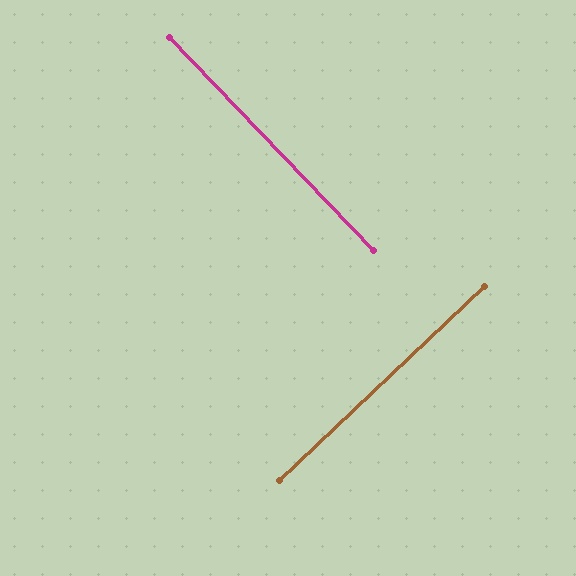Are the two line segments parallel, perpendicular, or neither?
Perpendicular — they meet at approximately 90°.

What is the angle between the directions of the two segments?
Approximately 90 degrees.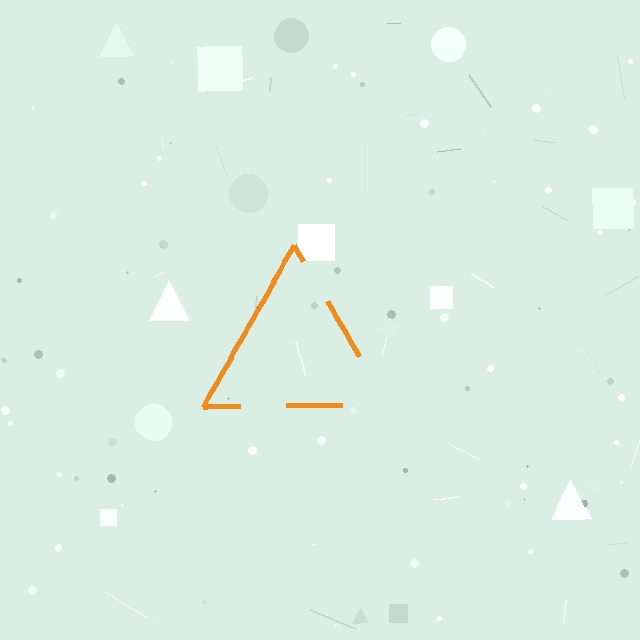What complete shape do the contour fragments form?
The contour fragments form a triangle.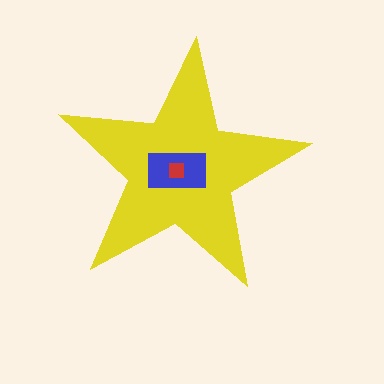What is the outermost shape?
The yellow star.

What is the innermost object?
The red square.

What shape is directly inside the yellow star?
The blue rectangle.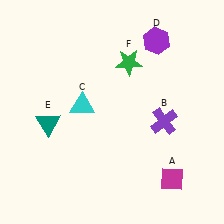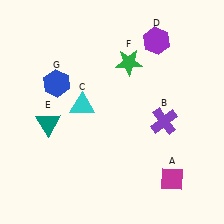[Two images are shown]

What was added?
A blue hexagon (G) was added in Image 2.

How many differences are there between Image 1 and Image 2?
There is 1 difference between the two images.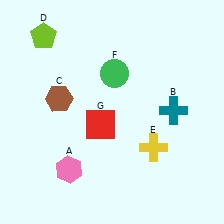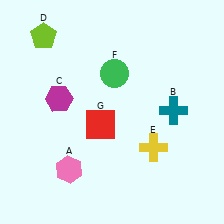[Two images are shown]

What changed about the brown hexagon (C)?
In Image 1, C is brown. In Image 2, it changed to magenta.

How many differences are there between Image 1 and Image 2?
There is 1 difference between the two images.